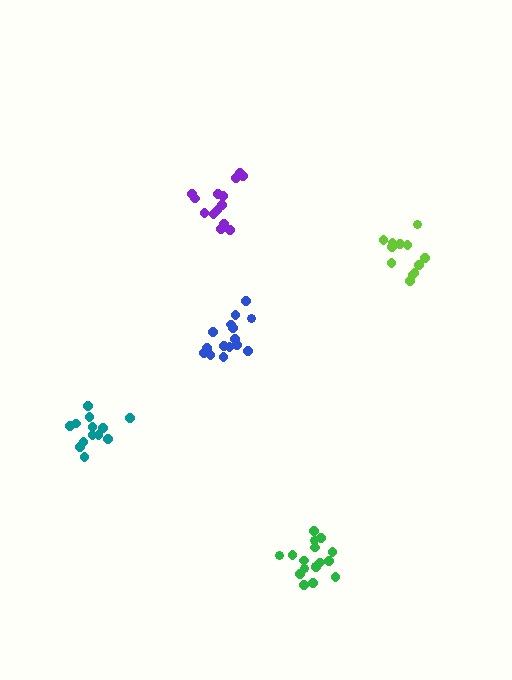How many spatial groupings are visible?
There are 5 spatial groupings.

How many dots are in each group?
Group 1: 12 dots, Group 2: 17 dots, Group 3: 13 dots, Group 4: 15 dots, Group 5: 15 dots (72 total).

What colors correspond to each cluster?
The clusters are colored: lime, green, teal, purple, blue.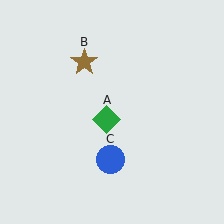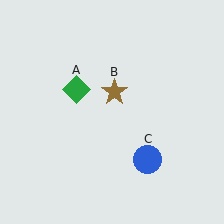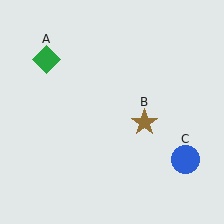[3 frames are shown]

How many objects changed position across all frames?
3 objects changed position: green diamond (object A), brown star (object B), blue circle (object C).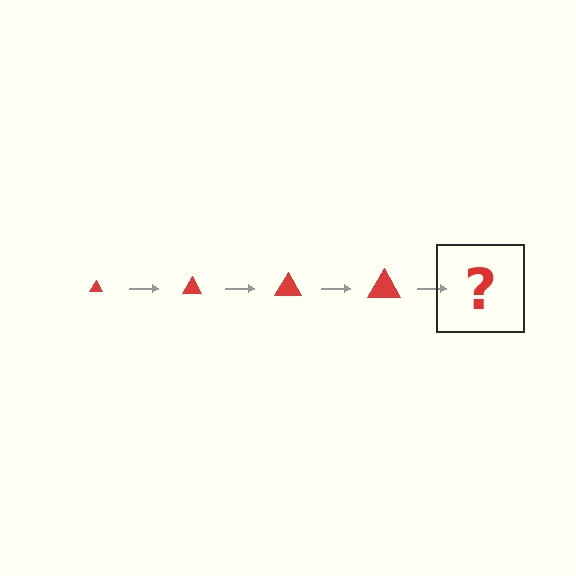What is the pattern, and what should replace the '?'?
The pattern is that the triangle gets progressively larger each step. The '?' should be a red triangle, larger than the previous one.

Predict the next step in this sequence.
The next step is a red triangle, larger than the previous one.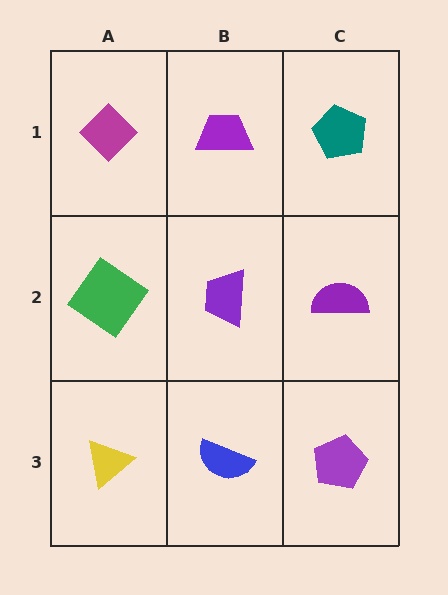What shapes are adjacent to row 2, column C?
A teal pentagon (row 1, column C), a purple pentagon (row 3, column C), a purple trapezoid (row 2, column B).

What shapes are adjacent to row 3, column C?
A purple semicircle (row 2, column C), a blue semicircle (row 3, column B).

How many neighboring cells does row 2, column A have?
3.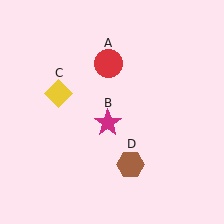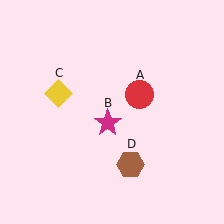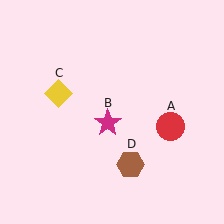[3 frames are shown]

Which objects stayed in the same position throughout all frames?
Magenta star (object B) and yellow diamond (object C) and brown hexagon (object D) remained stationary.